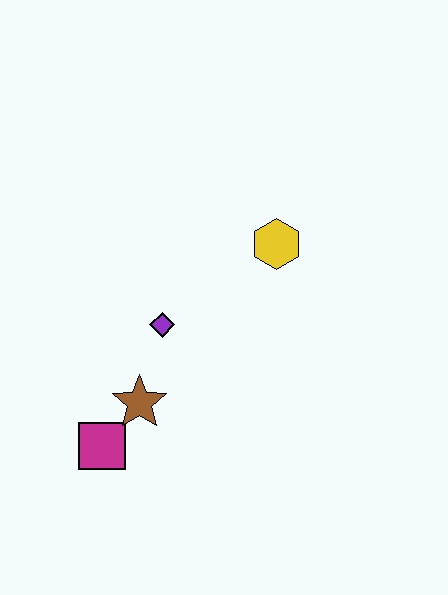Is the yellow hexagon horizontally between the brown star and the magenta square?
No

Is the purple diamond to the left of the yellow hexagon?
Yes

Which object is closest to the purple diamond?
The brown star is closest to the purple diamond.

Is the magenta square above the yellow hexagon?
No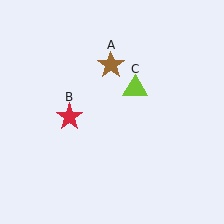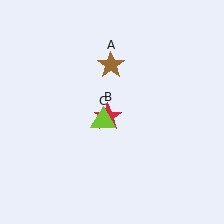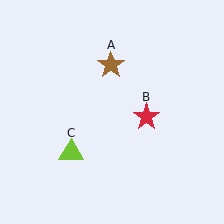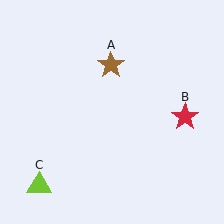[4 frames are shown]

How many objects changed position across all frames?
2 objects changed position: red star (object B), lime triangle (object C).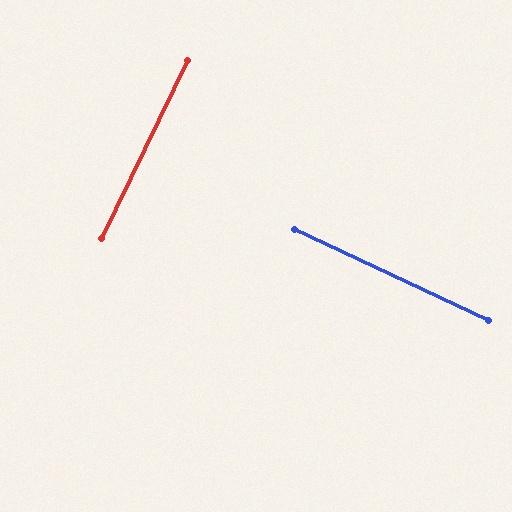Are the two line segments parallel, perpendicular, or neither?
Perpendicular — they meet at approximately 89°.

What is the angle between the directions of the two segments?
Approximately 89 degrees.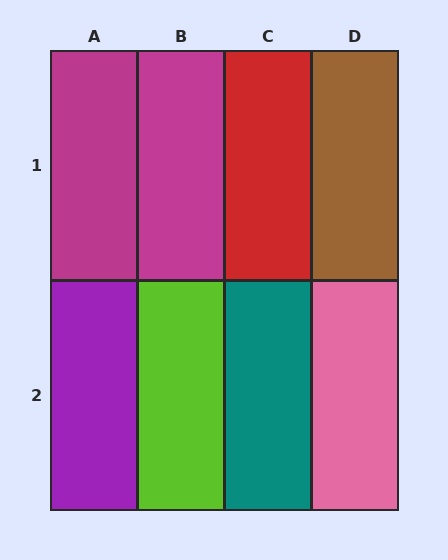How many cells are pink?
1 cell is pink.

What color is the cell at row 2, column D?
Pink.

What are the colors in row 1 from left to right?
Magenta, magenta, red, brown.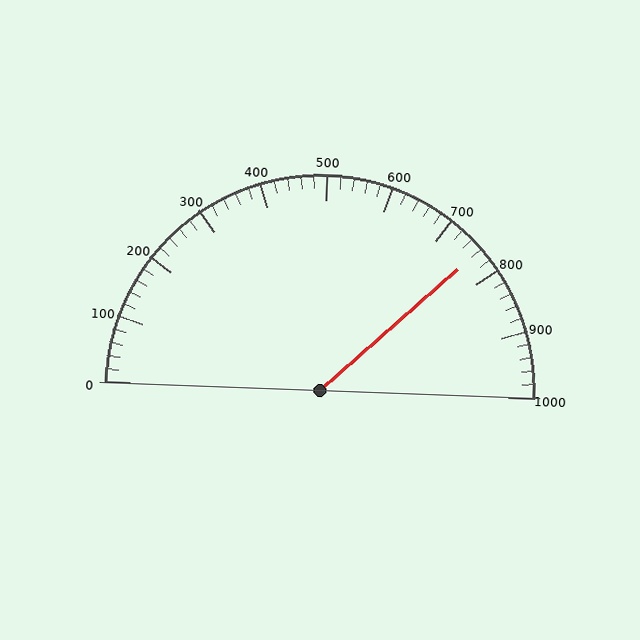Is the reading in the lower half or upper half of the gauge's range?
The reading is in the upper half of the range (0 to 1000).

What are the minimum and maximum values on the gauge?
The gauge ranges from 0 to 1000.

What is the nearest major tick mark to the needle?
The nearest major tick mark is 800.